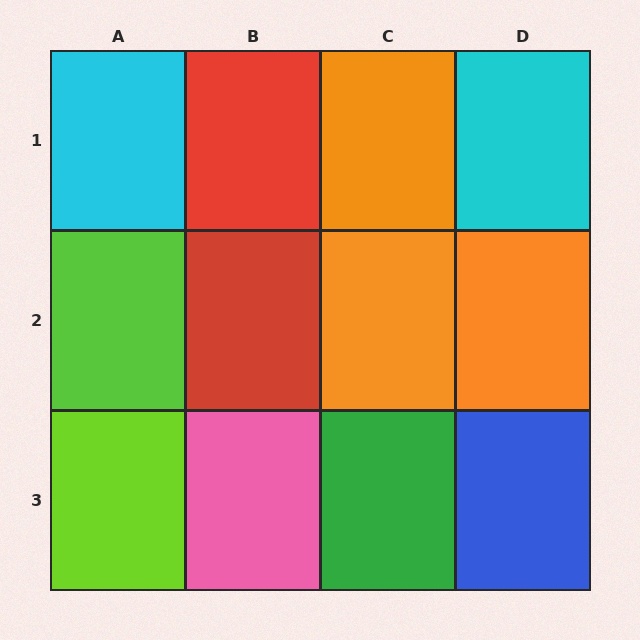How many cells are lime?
2 cells are lime.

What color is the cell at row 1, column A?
Cyan.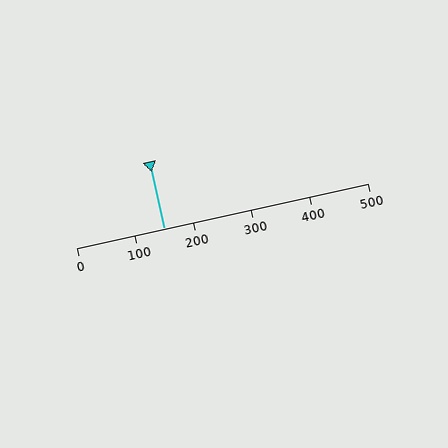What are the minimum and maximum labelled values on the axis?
The axis runs from 0 to 500.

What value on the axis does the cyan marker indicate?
The marker indicates approximately 150.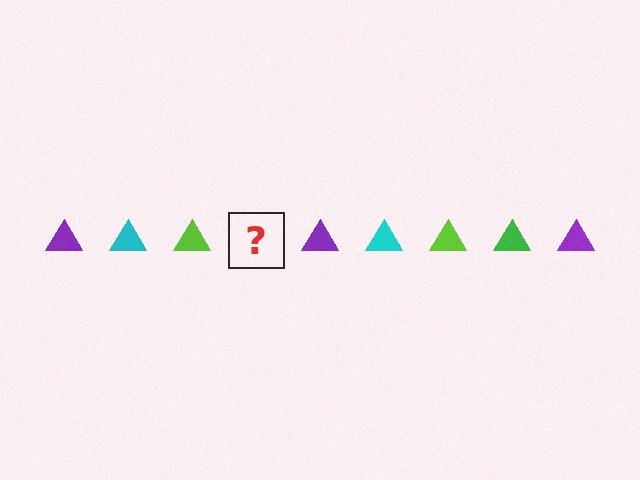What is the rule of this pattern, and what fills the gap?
The rule is that the pattern cycles through purple, cyan, lime, green triangles. The gap should be filled with a green triangle.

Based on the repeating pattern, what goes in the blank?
The blank should be a green triangle.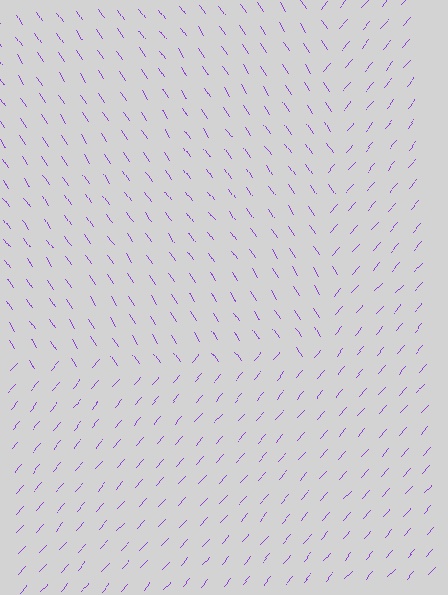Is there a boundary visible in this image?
Yes, there is a texture boundary formed by a change in line orientation.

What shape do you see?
I see a rectangle.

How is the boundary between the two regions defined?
The boundary is defined purely by a change in line orientation (approximately 75 degrees difference). All lines are the same color and thickness.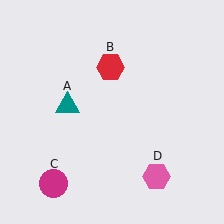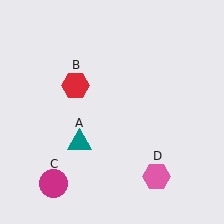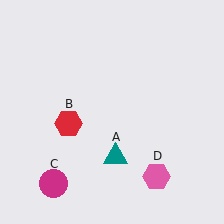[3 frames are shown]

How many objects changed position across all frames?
2 objects changed position: teal triangle (object A), red hexagon (object B).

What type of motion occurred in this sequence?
The teal triangle (object A), red hexagon (object B) rotated counterclockwise around the center of the scene.